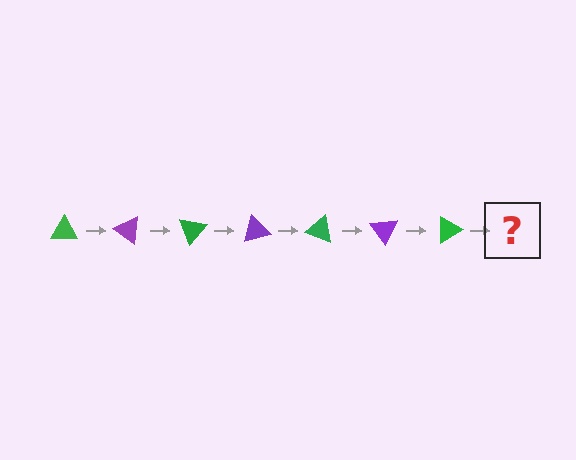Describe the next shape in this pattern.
It should be a purple triangle, rotated 245 degrees from the start.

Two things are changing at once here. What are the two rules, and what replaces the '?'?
The two rules are that it rotates 35 degrees each step and the color cycles through green and purple. The '?' should be a purple triangle, rotated 245 degrees from the start.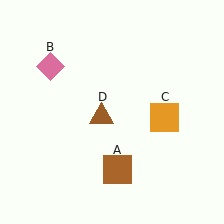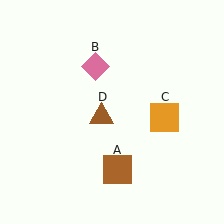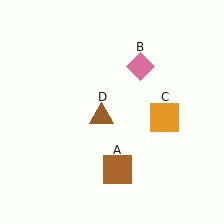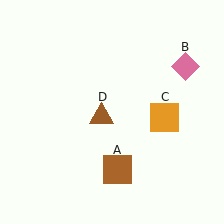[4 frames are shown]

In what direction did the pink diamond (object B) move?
The pink diamond (object B) moved right.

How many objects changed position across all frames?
1 object changed position: pink diamond (object B).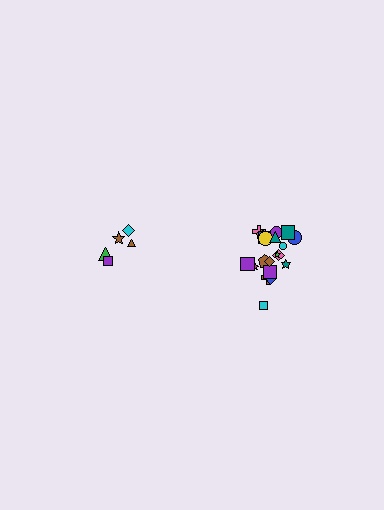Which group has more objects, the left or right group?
The right group.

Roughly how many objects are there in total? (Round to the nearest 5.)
Roughly 25 objects in total.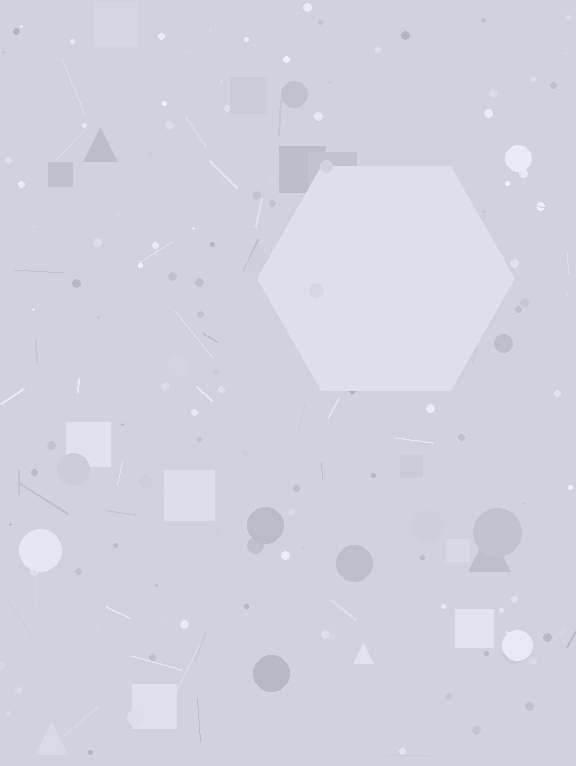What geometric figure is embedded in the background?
A hexagon is embedded in the background.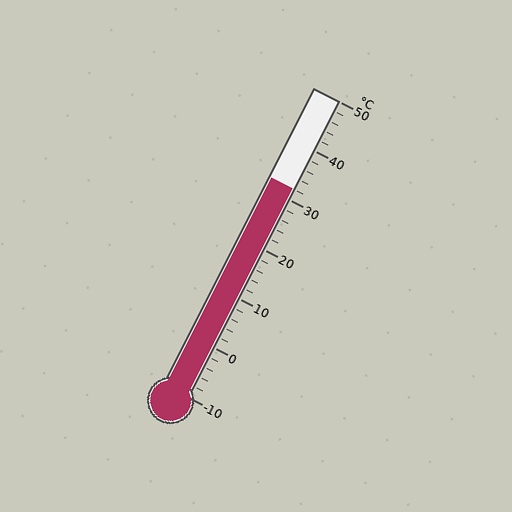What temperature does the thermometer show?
The thermometer shows approximately 32°C.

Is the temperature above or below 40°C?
The temperature is below 40°C.